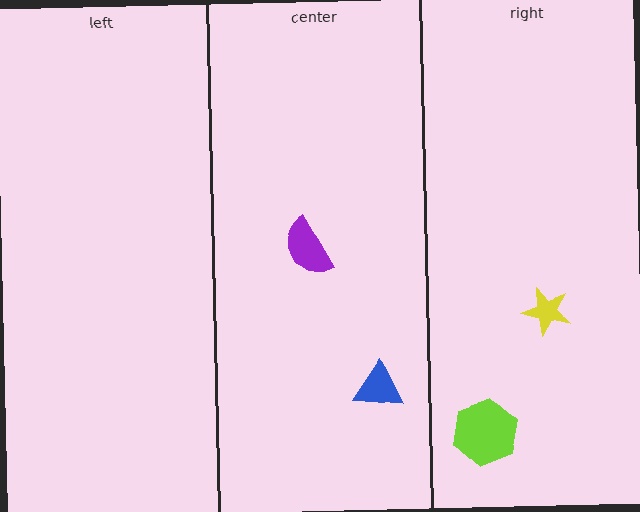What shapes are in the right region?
The yellow star, the lime hexagon.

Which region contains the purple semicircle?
The center region.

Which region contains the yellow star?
The right region.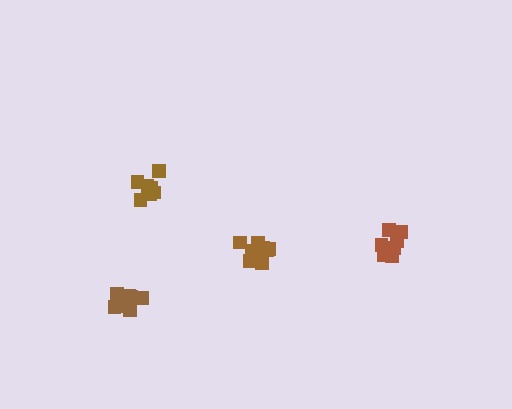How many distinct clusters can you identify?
There are 4 distinct clusters.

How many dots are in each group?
Group 1: 9 dots, Group 2: 7 dots, Group 3: 11 dots, Group 4: 7 dots (34 total).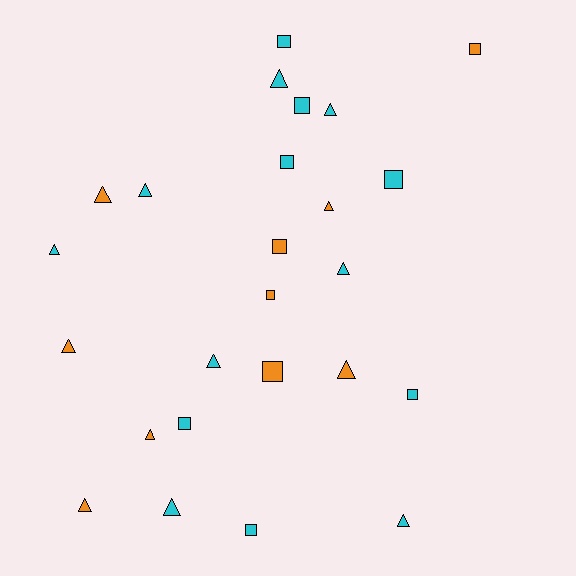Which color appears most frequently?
Cyan, with 15 objects.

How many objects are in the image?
There are 25 objects.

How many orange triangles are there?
There are 6 orange triangles.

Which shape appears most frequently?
Triangle, with 14 objects.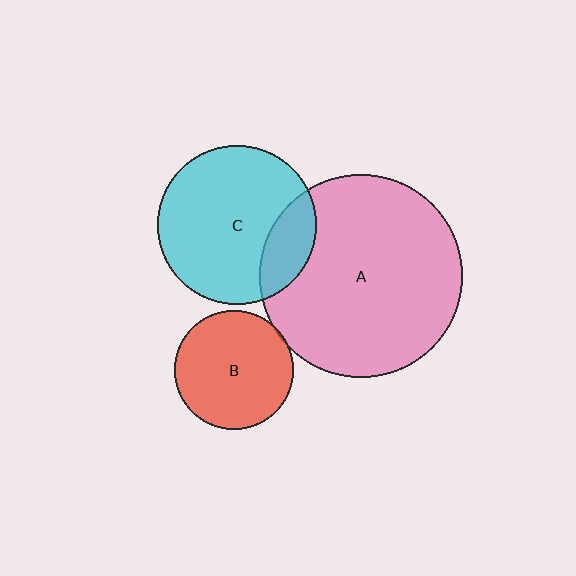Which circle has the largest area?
Circle A (pink).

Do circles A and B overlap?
Yes.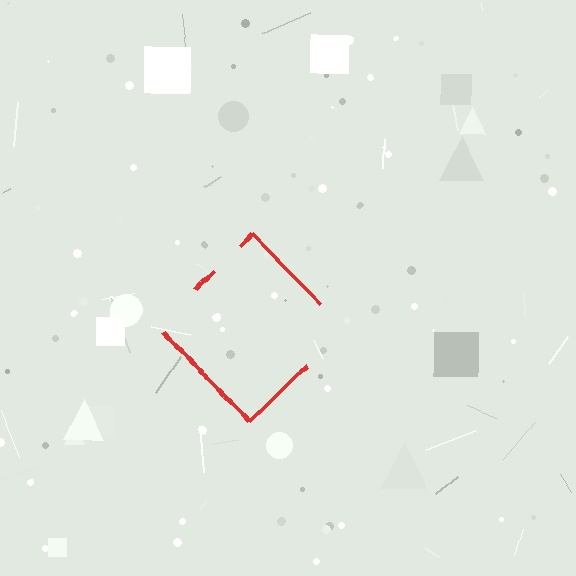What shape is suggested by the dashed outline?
The dashed outline suggests a diamond.